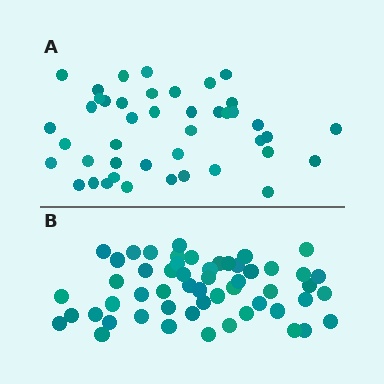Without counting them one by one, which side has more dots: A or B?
Region B (the bottom region) has more dots.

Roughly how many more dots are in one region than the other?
Region B has roughly 12 or so more dots than region A.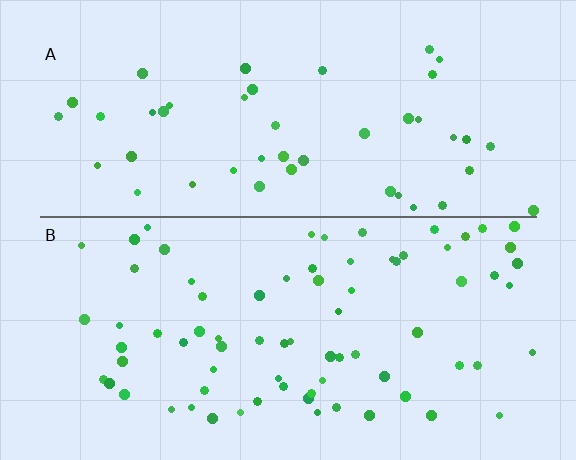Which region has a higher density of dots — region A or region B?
B (the bottom).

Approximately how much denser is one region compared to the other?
Approximately 1.7× — region B over region A.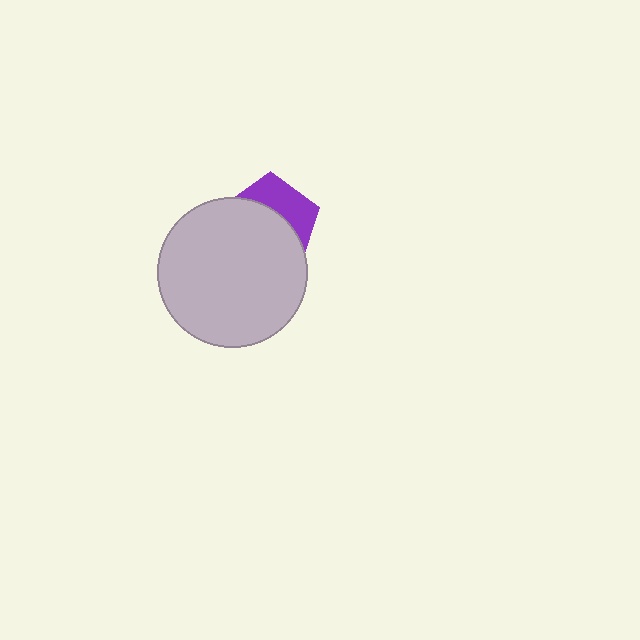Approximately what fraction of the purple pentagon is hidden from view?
Roughly 64% of the purple pentagon is hidden behind the light gray circle.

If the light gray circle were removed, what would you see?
You would see the complete purple pentagon.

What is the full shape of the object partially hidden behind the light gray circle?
The partially hidden object is a purple pentagon.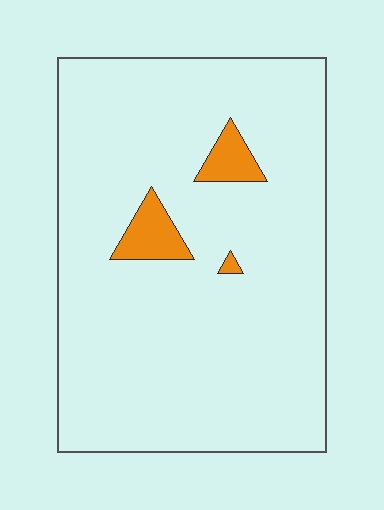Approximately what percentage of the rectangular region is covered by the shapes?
Approximately 5%.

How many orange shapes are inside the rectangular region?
3.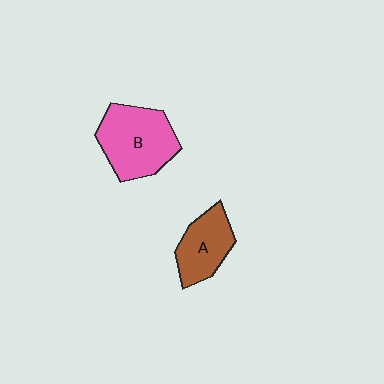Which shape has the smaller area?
Shape A (brown).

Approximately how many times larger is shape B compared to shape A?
Approximately 1.5 times.